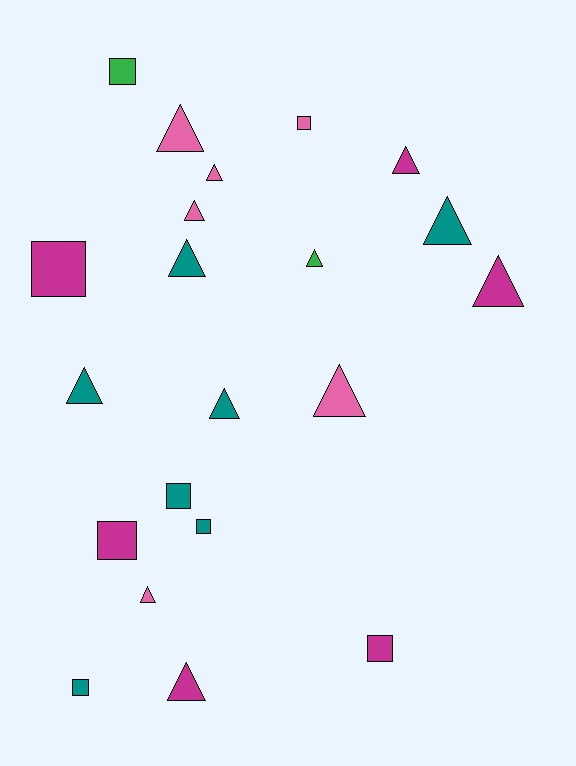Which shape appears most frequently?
Triangle, with 13 objects.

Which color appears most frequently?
Teal, with 7 objects.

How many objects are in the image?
There are 21 objects.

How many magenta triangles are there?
There are 3 magenta triangles.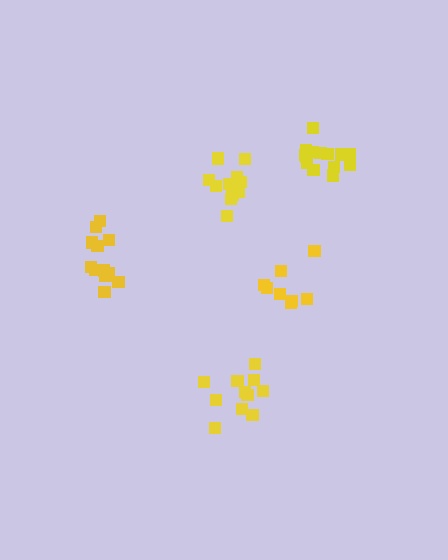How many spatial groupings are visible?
There are 5 spatial groupings.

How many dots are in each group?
Group 1: 12 dots, Group 2: 11 dots, Group 3: 11 dots, Group 4: 14 dots, Group 5: 8 dots (56 total).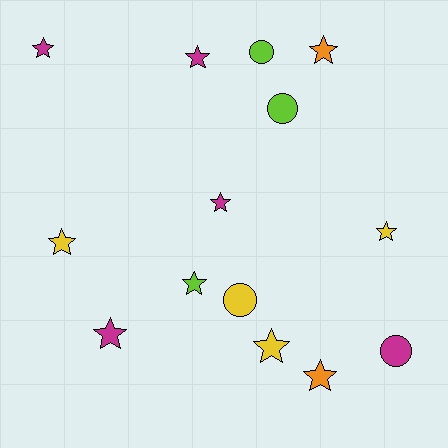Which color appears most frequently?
Magenta, with 5 objects.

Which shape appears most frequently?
Star, with 10 objects.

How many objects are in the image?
There are 14 objects.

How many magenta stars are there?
There are 4 magenta stars.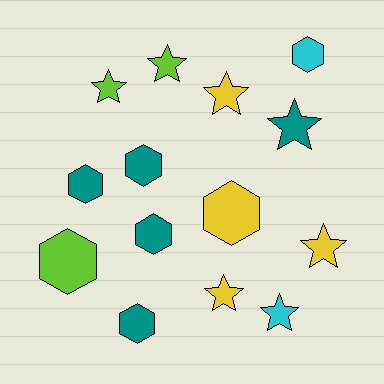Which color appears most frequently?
Teal, with 5 objects.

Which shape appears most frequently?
Star, with 7 objects.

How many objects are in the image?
There are 14 objects.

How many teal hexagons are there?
There are 4 teal hexagons.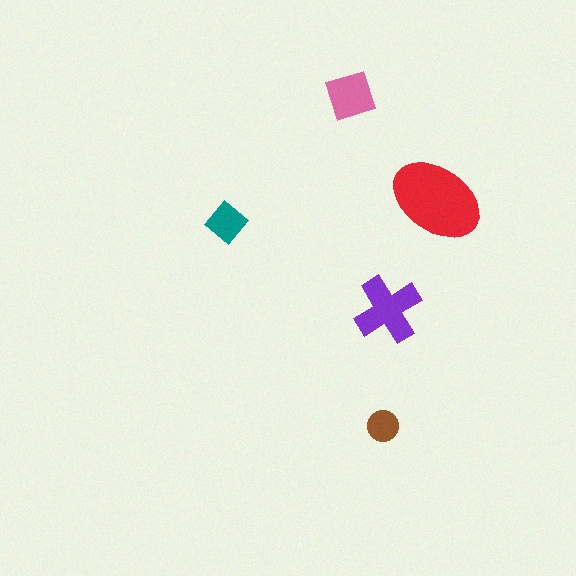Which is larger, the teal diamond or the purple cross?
The purple cross.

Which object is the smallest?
The brown circle.